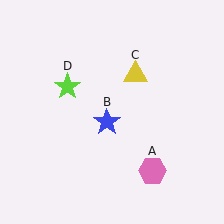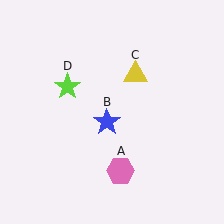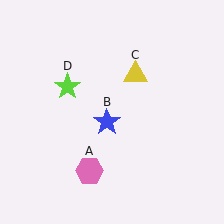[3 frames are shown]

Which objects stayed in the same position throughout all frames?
Blue star (object B) and yellow triangle (object C) and lime star (object D) remained stationary.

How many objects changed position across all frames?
1 object changed position: pink hexagon (object A).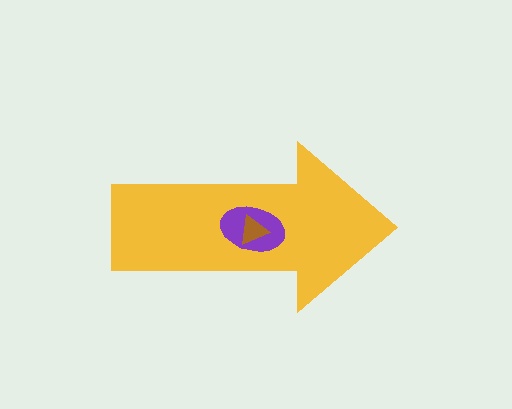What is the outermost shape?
The yellow arrow.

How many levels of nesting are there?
3.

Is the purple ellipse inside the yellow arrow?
Yes.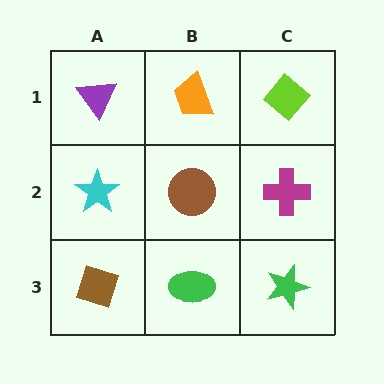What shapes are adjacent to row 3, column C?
A magenta cross (row 2, column C), a green ellipse (row 3, column B).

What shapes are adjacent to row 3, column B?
A brown circle (row 2, column B), a brown diamond (row 3, column A), a green star (row 3, column C).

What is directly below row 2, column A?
A brown diamond.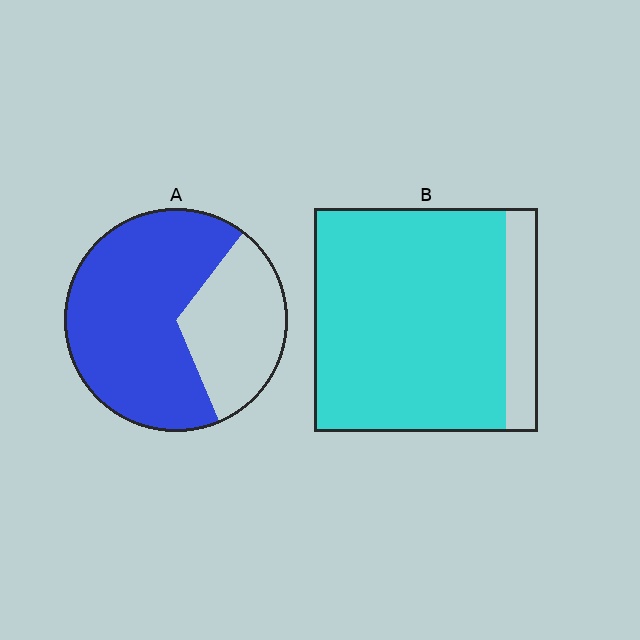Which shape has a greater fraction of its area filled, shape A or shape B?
Shape B.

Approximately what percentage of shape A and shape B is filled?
A is approximately 65% and B is approximately 85%.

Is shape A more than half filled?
Yes.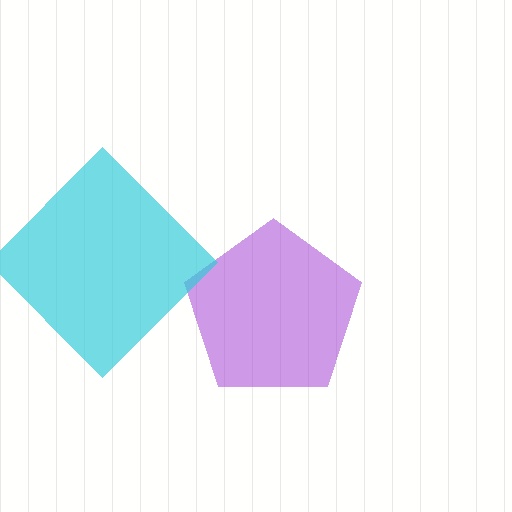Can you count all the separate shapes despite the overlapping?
Yes, there are 2 separate shapes.